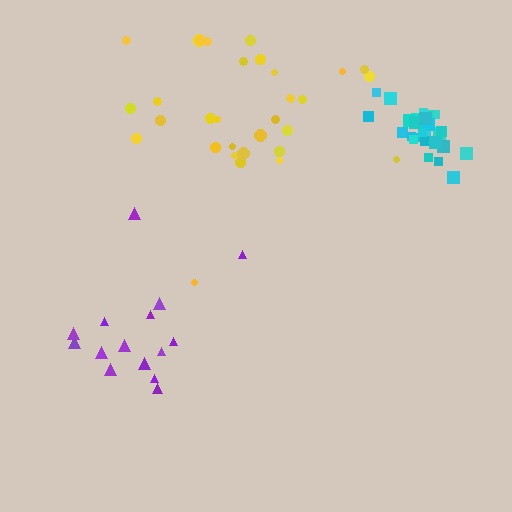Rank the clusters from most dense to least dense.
cyan, purple, yellow.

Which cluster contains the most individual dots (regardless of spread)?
Yellow (31).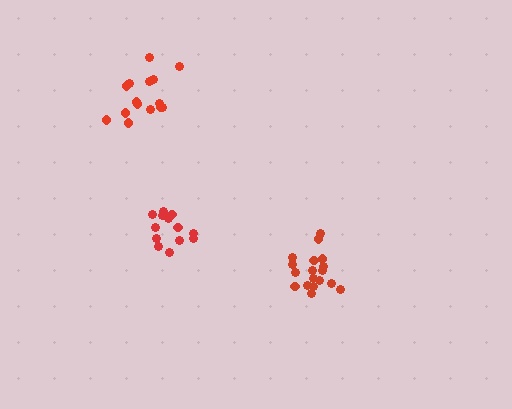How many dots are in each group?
Group 1: 18 dots, Group 2: 15 dots, Group 3: 13 dots (46 total).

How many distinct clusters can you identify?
There are 3 distinct clusters.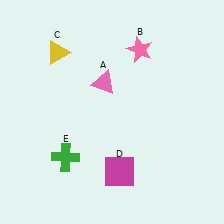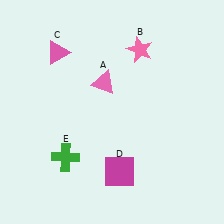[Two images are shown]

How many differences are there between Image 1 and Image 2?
There is 1 difference between the two images.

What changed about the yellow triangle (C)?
In Image 1, C is yellow. In Image 2, it changed to pink.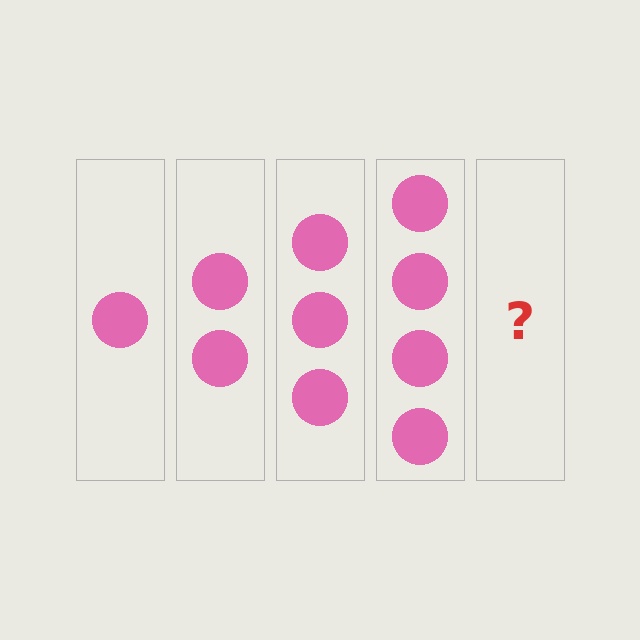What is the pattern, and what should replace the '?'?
The pattern is that each step adds one more circle. The '?' should be 5 circles.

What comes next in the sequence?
The next element should be 5 circles.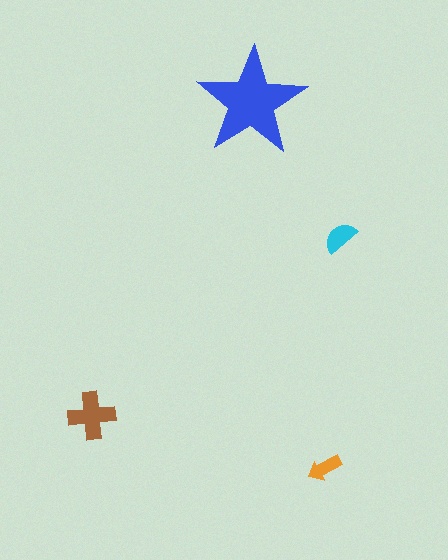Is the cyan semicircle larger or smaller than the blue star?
Smaller.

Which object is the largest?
The blue star.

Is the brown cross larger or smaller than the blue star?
Smaller.